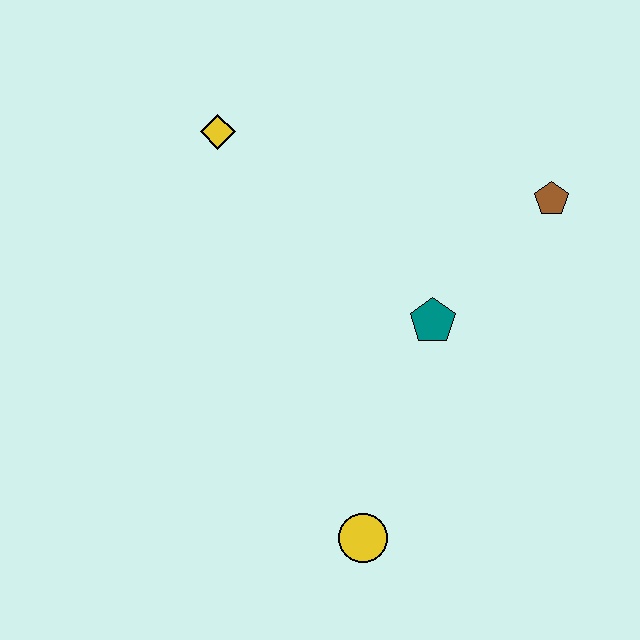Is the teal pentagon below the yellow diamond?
Yes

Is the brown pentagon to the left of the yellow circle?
No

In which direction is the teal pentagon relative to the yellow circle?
The teal pentagon is above the yellow circle.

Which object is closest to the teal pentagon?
The brown pentagon is closest to the teal pentagon.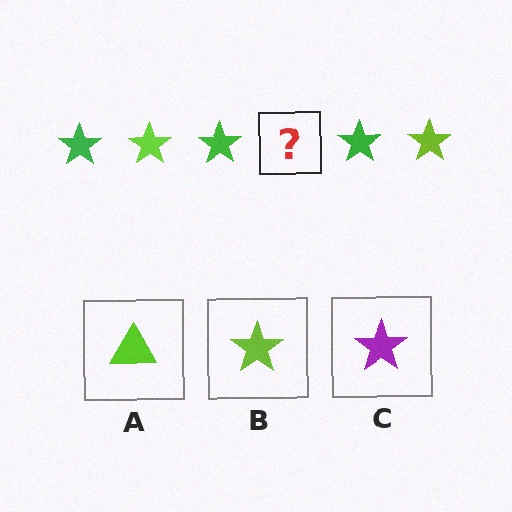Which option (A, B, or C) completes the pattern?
B.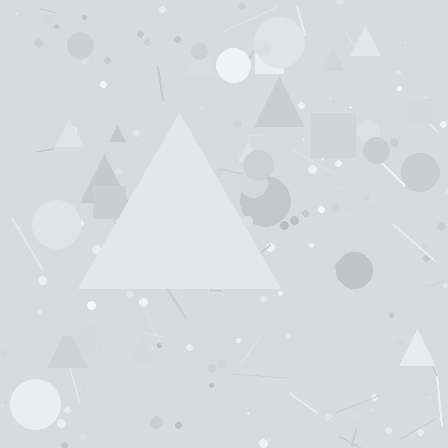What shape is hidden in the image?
A triangle is hidden in the image.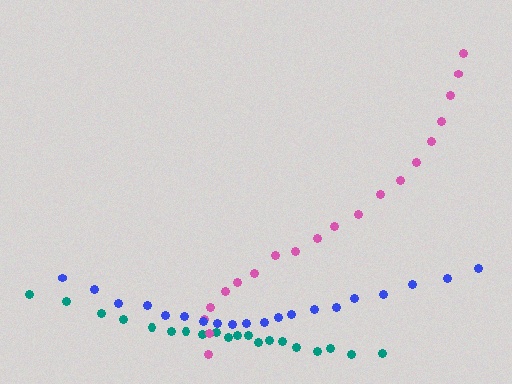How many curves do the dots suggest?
There are 3 distinct paths.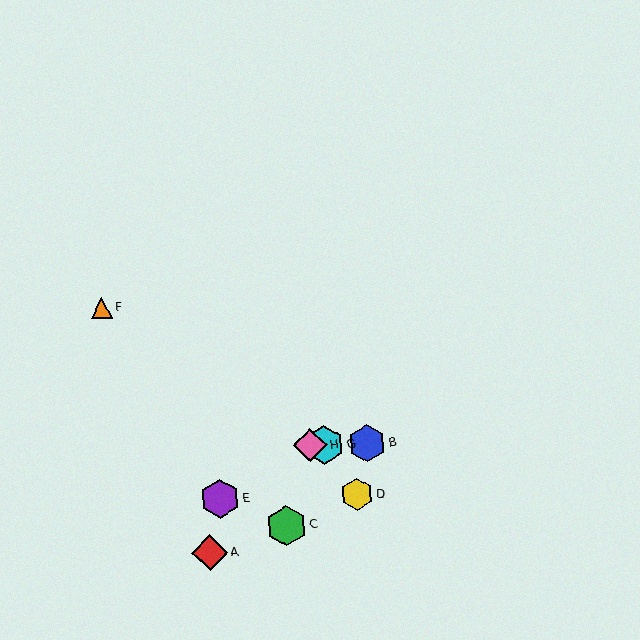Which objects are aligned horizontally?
Objects B, G, H are aligned horizontally.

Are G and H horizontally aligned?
Yes, both are at y≈445.